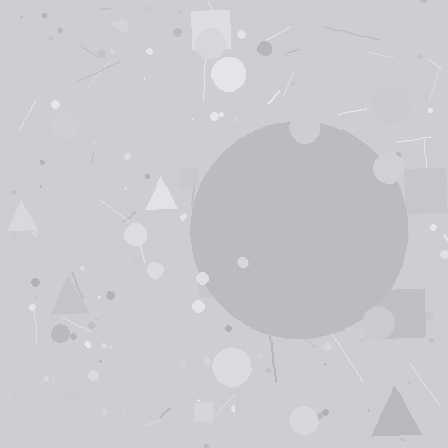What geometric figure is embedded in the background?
A circle is embedded in the background.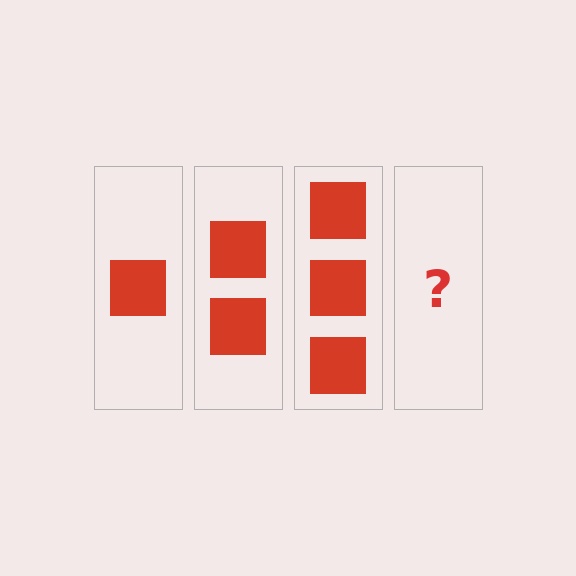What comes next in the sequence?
The next element should be 4 squares.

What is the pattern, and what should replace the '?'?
The pattern is that each step adds one more square. The '?' should be 4 squares.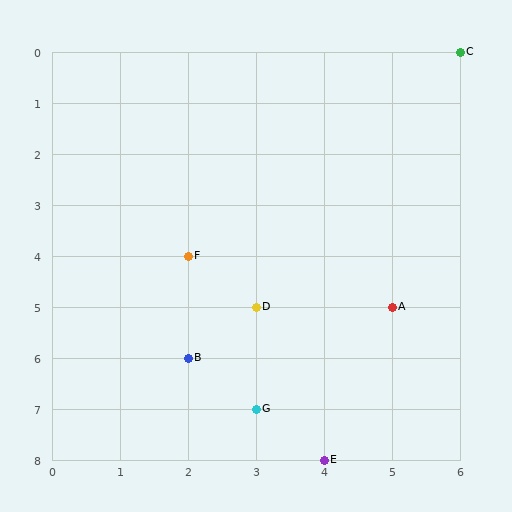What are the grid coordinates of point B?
Point B is at grid coordinates (2, 6).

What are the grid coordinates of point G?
Point G is at grid coordinates (3, 7).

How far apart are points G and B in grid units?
Points G and B are 1 column and 1 row apart (about 1.4 grid units diagonally).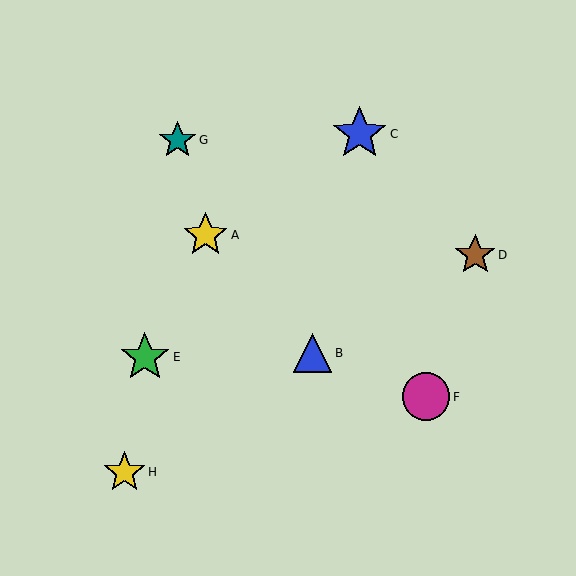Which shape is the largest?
The blue star (labeled C) is the largest.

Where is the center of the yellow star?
The center of the yellow star is at (205, 235).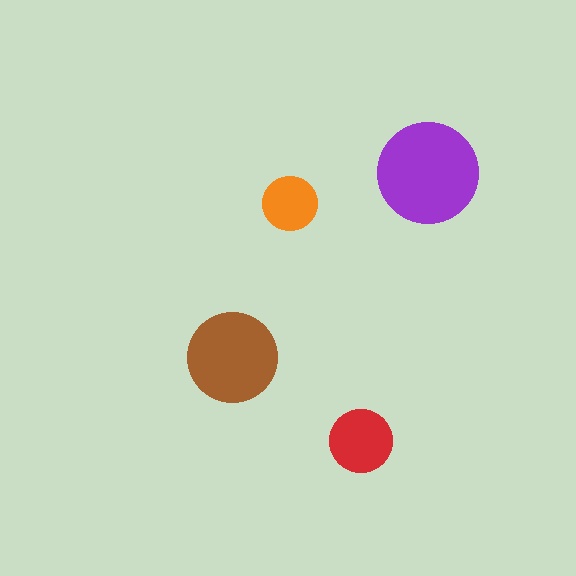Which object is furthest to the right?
The purple circle is rightmost.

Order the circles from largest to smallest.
the purple one, the brown one, the red one, the orange one.